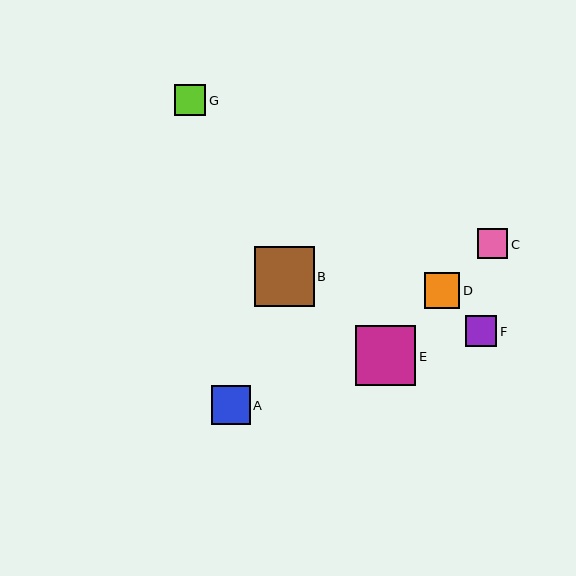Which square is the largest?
Square E is the largest with a size of approximately 60 pixels.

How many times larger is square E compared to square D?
Square E is approximately 1.7 times the size of square D.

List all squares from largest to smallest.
From largest to smallest: E, B, A, D, G, F, C.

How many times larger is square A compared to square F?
Square A is approximately 1.3 times the size of square F.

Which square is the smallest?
Square C is the smallest with a size of approximately 30 pixels.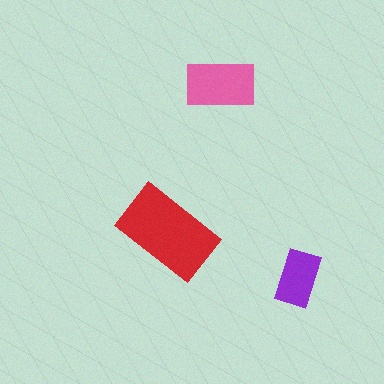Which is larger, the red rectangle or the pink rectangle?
The red one.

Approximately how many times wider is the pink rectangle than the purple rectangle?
About 1.5 times wider.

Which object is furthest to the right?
The purple rectangle is rightmost.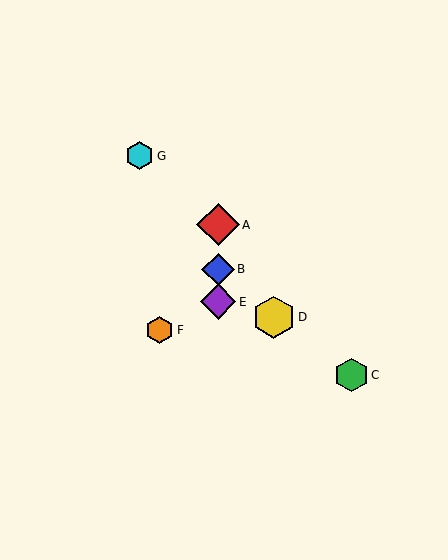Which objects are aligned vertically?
Objects A, B, E are aligned vertically.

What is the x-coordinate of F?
Object F is at x≈160.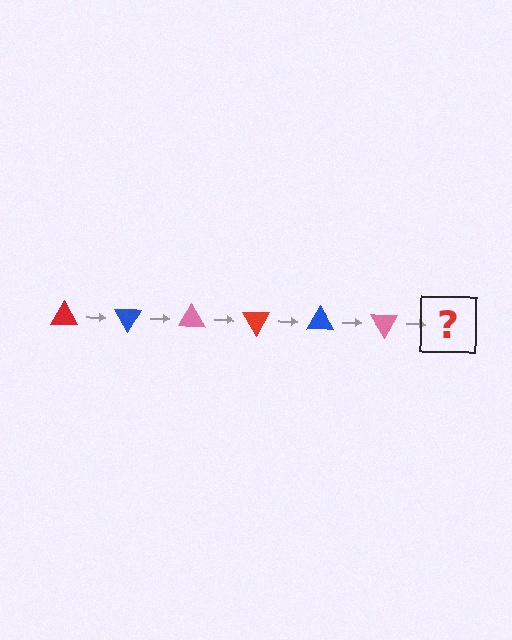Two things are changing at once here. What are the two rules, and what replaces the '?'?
The two rules are that it rotates 60 degrees each step and the color cycles through red, blue, and pink. The '?' should be a red triangle, rotated 360 degrees from the start.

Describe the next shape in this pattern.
It should be a red triangle, rotated 360 degrees from the start.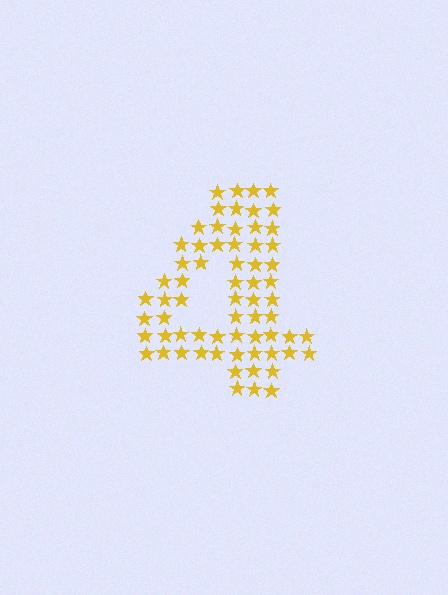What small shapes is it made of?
It is made of small stars.